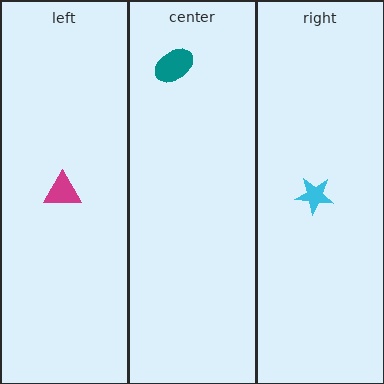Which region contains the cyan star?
The right region.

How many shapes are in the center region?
1.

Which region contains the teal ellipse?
The center region.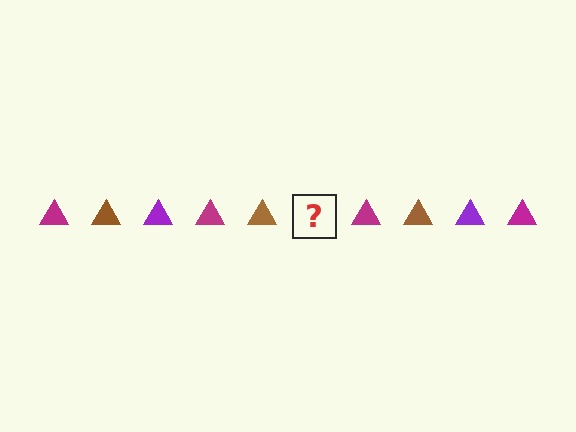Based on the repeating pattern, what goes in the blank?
The blank should be a purple triangle.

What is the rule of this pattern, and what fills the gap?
The rule is that the pattern cycles through magenta, brown, purple triangles. The gap should be filled with a purple triangle.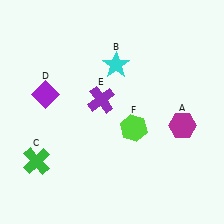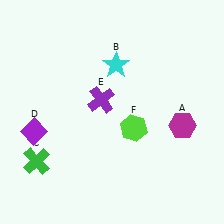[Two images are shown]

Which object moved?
The purple diamond (D) moved down.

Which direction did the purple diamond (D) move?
The purple diamond (D) moved down.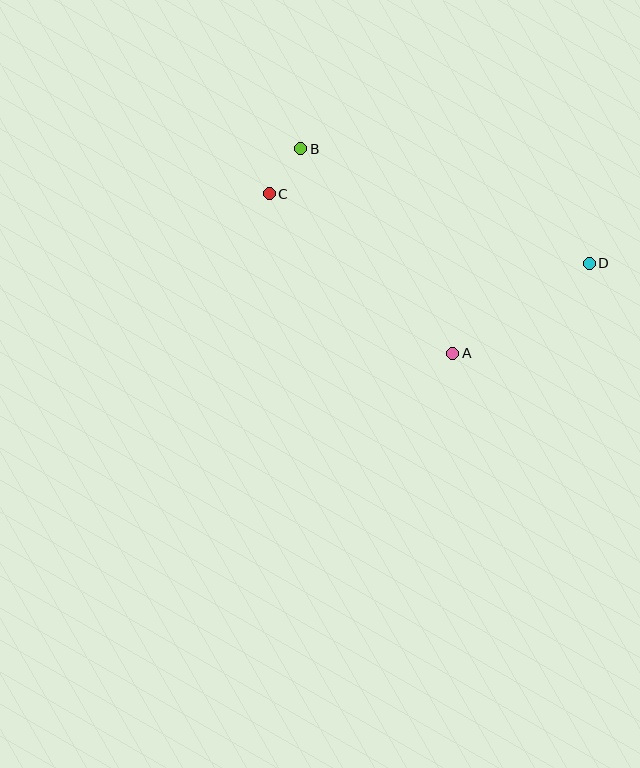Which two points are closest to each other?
Points B and C are closest to each other.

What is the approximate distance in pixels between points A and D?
The distance between A and D is approximately 163 pixels.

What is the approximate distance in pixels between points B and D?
The distance between B and D is approximately 310 pixels.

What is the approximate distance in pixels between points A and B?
The distance between A and B is approximately 255 pixels.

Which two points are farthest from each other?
Points C and D are farthest from each other.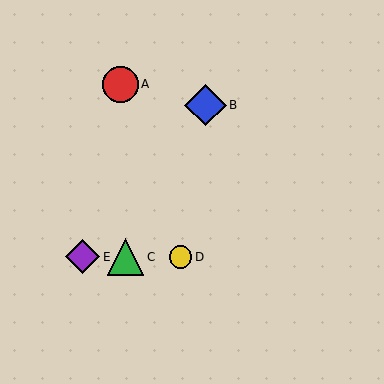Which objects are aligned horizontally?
Objects C, D, E are aligned horizontally.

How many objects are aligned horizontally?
3 objects (C, D, E) are aligned horizontally.